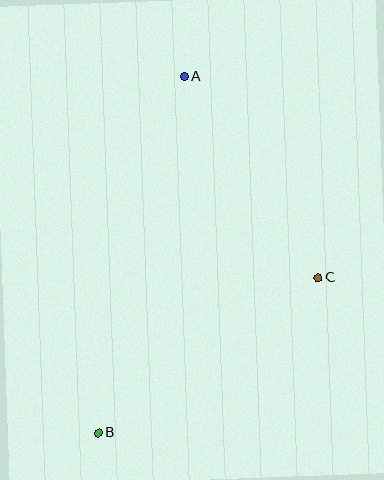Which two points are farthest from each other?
Points A and B are farthest from each other.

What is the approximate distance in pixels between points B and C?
The distance between B and C is approximately 269 pixels.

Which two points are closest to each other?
Points A and C are closest to each other.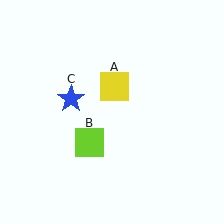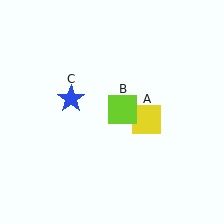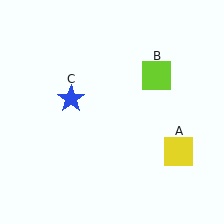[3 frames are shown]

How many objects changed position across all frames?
2 objects changed position: yellow square (object A), lime square (object B).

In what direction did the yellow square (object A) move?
The yellow square (object A) moved down and to the right.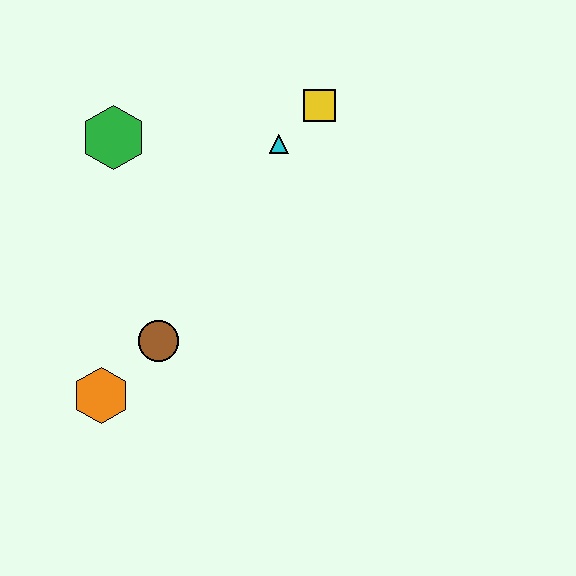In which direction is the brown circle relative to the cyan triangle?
The brown circle is below the cyan triangle.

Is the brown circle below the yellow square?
Yes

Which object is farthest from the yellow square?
The orange hexagon is farthest from the yellow square.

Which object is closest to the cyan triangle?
The yellow square is closest to the cyan triangle.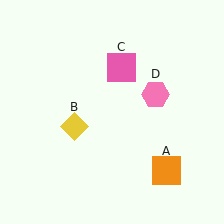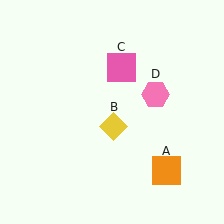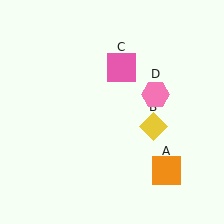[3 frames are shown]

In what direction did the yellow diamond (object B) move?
The yellow diamond (object B) moved right.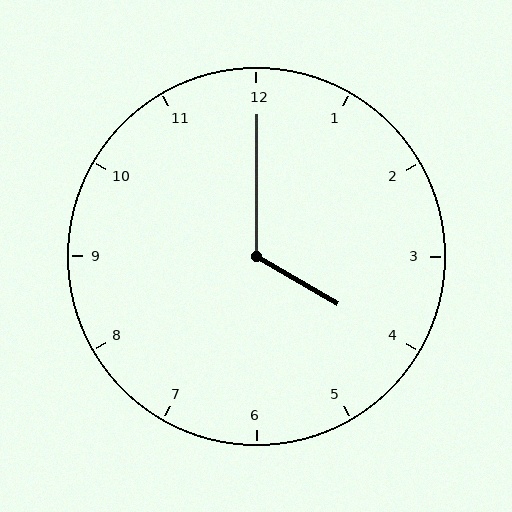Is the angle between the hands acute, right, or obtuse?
It is obtuse.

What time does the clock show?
4:00.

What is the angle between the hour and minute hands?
Approximately 120 degrees.